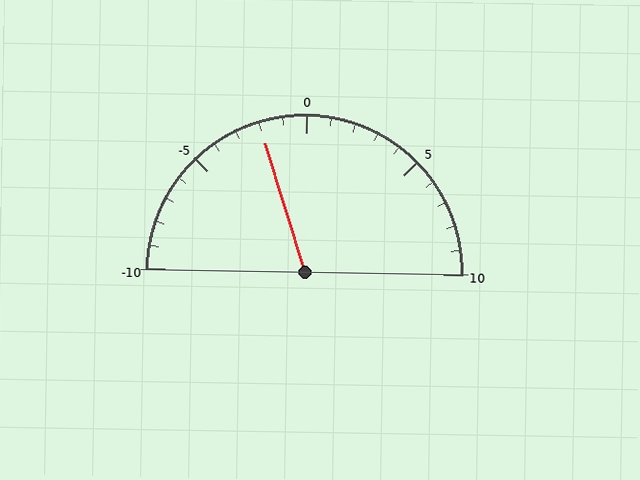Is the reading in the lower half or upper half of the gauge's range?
The reading is in the lower half of the range (-10 to 10).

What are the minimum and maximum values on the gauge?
The gauge ranges from -10 to 10.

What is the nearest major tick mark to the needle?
The nearest major tick mark is 0.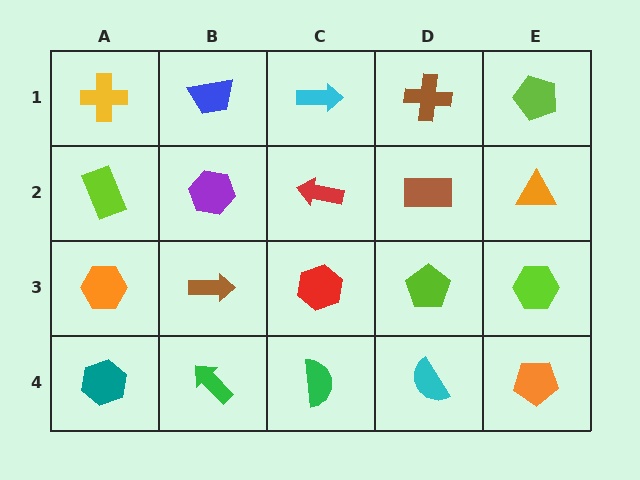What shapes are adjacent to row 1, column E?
An orange triangle (row 2, column E), a brown cross (row 1, column D).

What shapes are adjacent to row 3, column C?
A red arrow (row 2, column C), a green semicircle (row 4, column C), a brown arrow (row 3, column B), a lime pentagon (row 3, column D).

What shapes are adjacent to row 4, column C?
A red hexagon (row 3, column C), a green arrow (row 4, column B), a cyan semicircle (row 4, column D).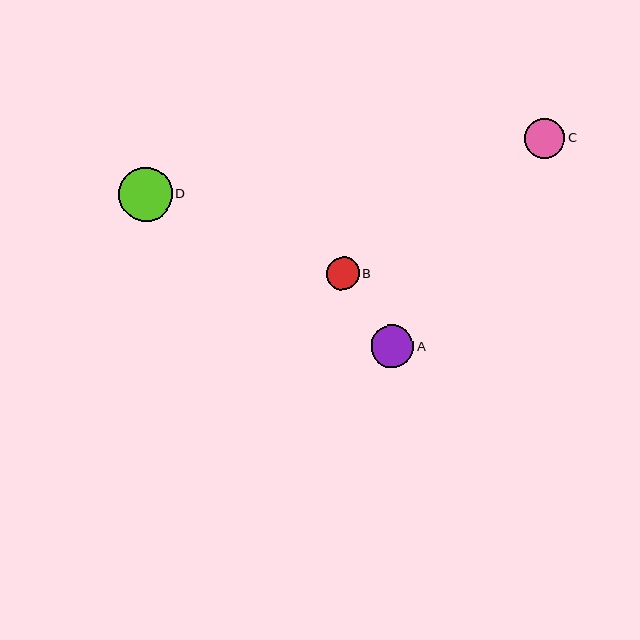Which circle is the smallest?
Circle B is the smallest with a size of approximately 33 pixels.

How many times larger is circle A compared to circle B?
Circle A is approximately 1.3 times the size of circle B.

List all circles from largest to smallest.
From largest to smallest: D, A, C, B.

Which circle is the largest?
Circle D is the largest with a size of approximately 54 pixels.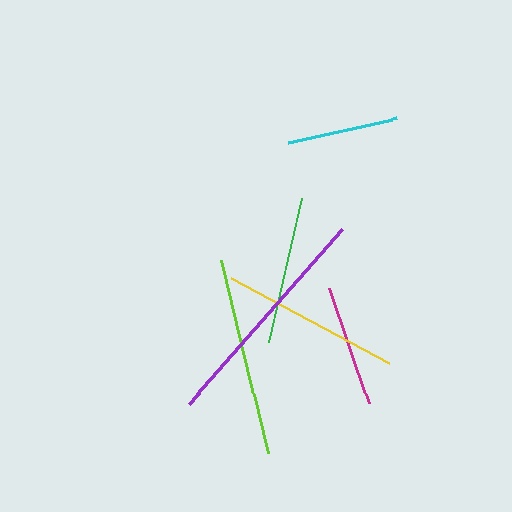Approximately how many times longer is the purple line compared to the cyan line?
The purple line is approximately 2.1 times the length of the cyan line.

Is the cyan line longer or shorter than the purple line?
The purple line is longer than the cyan line.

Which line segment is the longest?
The purple line is the longest at approximately 233 pixels.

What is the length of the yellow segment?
The yellow segment is approximately 180 pixels long.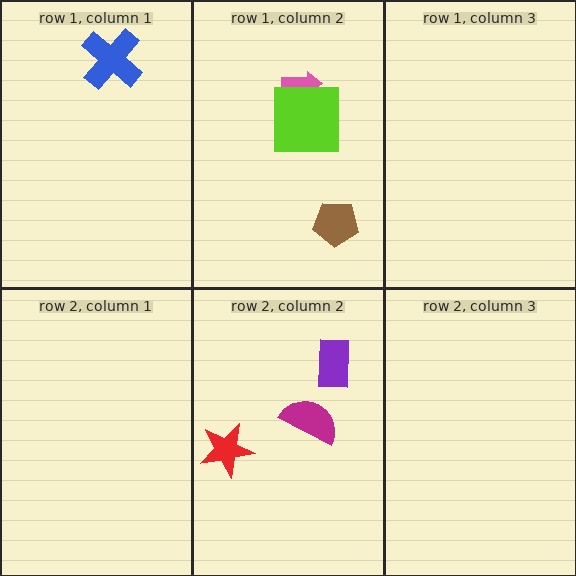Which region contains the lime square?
The row 1, column 2 region.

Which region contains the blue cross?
The row 1, column 1 region.